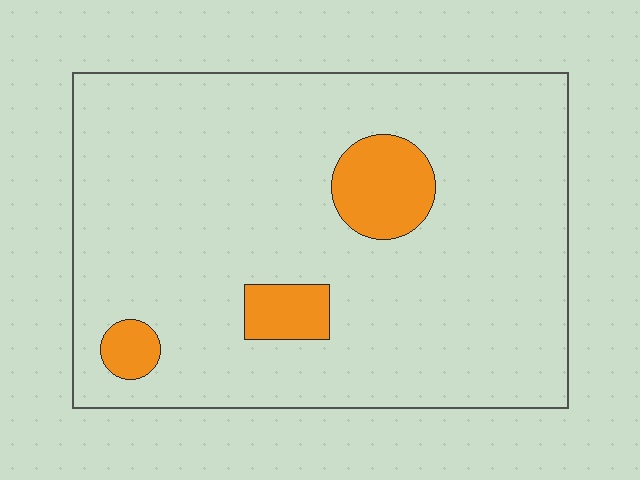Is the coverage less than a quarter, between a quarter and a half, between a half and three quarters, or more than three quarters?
Less than a quarter.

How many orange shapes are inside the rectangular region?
3.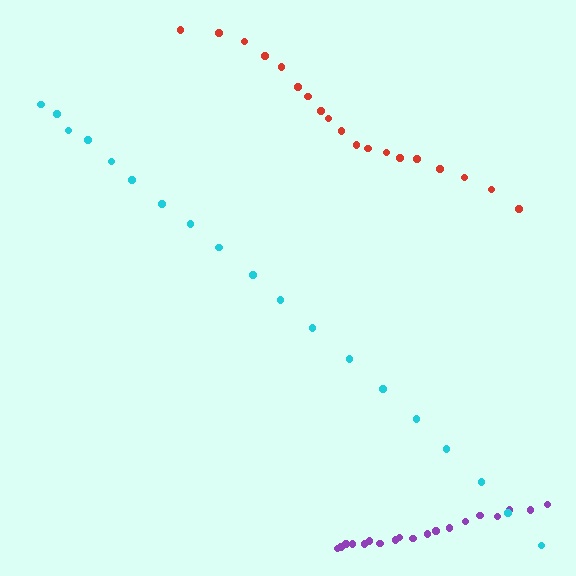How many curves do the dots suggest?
There are 3 distinct paths.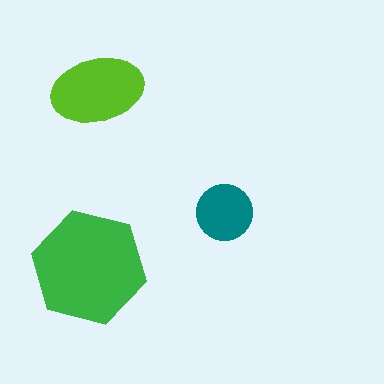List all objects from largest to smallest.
The green hexagon, the lime ellipse, the teal circle.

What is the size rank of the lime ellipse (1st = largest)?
2nd.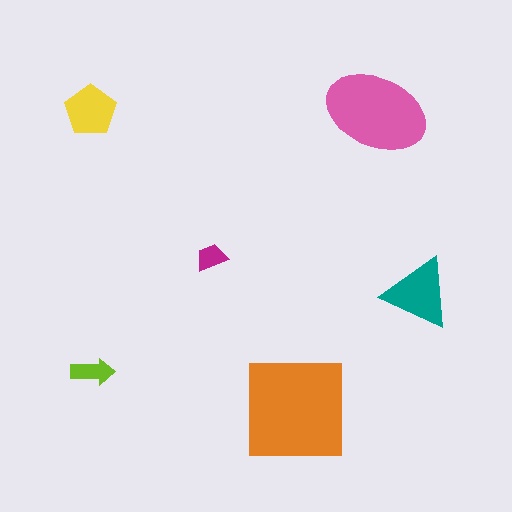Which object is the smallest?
The magenta trapezoid.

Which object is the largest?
The orange square.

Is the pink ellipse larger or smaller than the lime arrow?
Larger.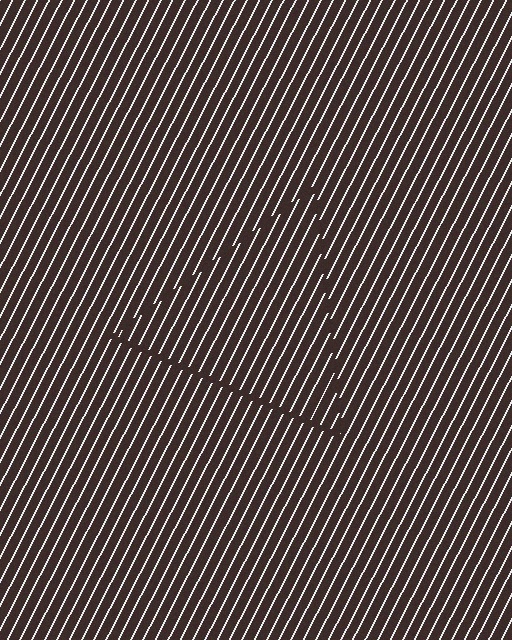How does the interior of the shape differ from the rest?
The interior of the shape contains the same grating, shifted by half a period — the contour is defined by the phase discontinuity where line-ends from the inner and outer gratings abut.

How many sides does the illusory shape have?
3 sides — the line-ends trace a triangle.